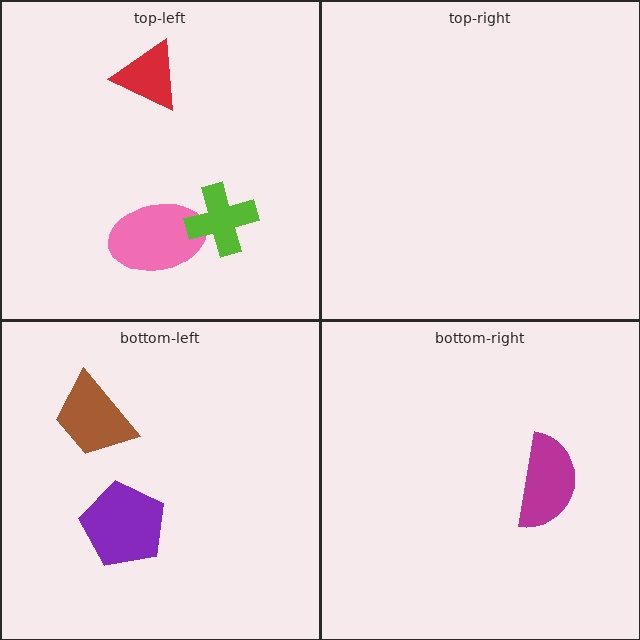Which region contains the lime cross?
The top-left region.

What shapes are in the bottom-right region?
The magenta semicircle.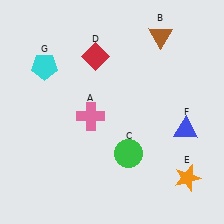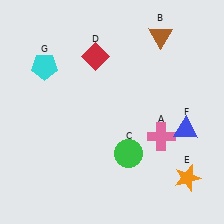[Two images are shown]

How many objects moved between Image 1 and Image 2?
1 object moved between the two images.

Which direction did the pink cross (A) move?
The pink cross (A) moved right.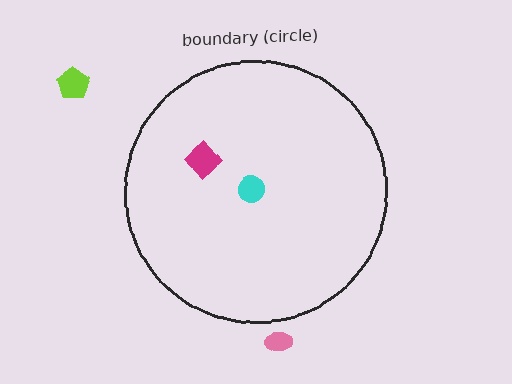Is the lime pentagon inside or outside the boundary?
Outside.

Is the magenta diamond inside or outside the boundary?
Inside.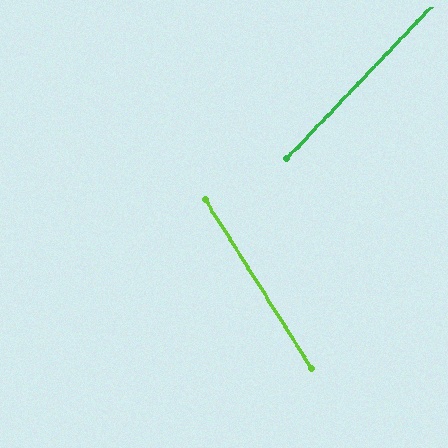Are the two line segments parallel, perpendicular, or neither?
Neither parallel nor perpendicular — they differ by about 75°.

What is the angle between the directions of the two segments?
Approximately 75 degrees.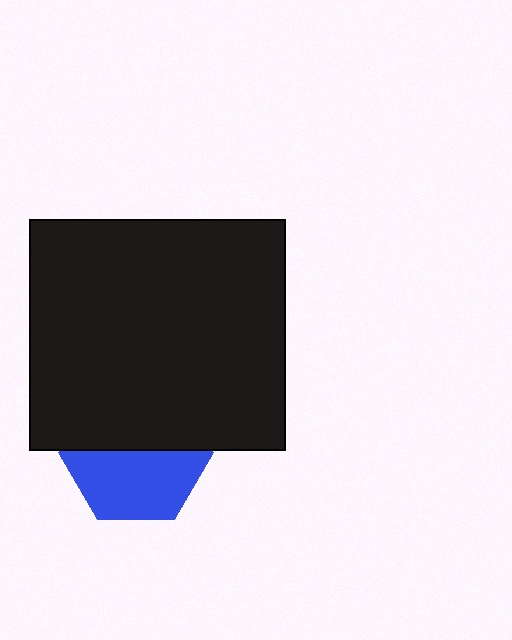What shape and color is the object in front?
The object in front is a black rectangle.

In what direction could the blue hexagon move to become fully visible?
The blue hexagon could move down. That would shift it out from behind the black rectangle entirely.